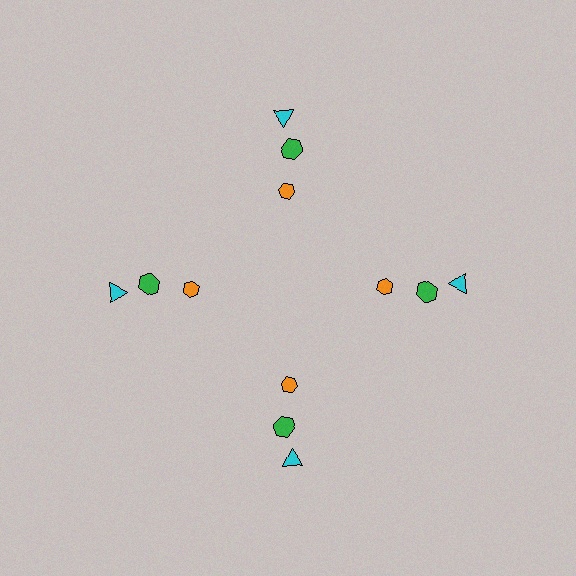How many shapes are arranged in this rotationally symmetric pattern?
There are 12 shapes, arranged in 4 groups of 3.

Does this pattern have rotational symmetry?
Yes, this pattern has 4-fold rotational symmetry. It looks the same after rotating 90 degrees around the center.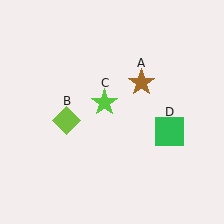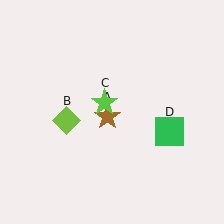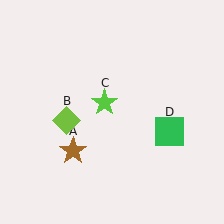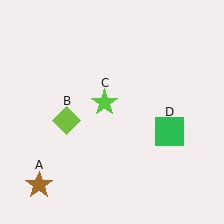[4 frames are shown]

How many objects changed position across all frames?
1 object changed position: brown star (object A).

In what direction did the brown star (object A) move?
The brown star (object A) moved down and to the left.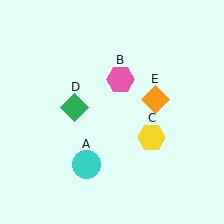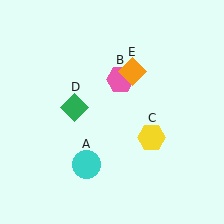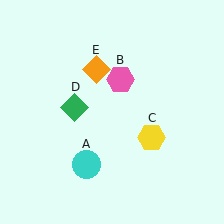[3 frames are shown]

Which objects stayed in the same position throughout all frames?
Cyan circle (object A) and pink hexagon (object B) and yellow hexagon (object C) and green diamond (object D) remained stationary.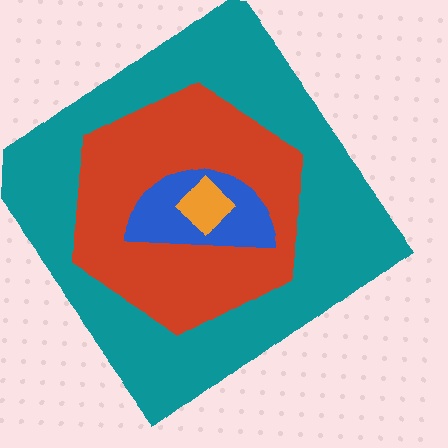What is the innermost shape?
The orange diamond.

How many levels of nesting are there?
4.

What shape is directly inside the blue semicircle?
The orange diamond.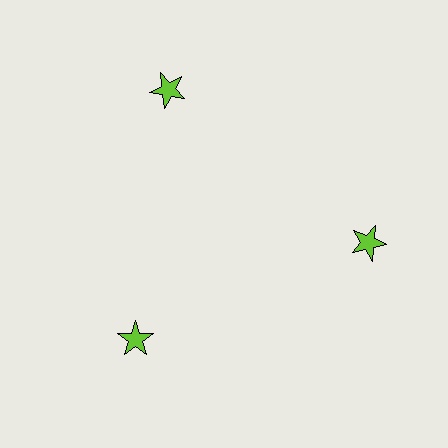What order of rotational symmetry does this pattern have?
This pattern has 3-fold rotational symmetry.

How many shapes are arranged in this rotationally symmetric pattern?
There are 3 shapes, arranged in 3 groups of 1.